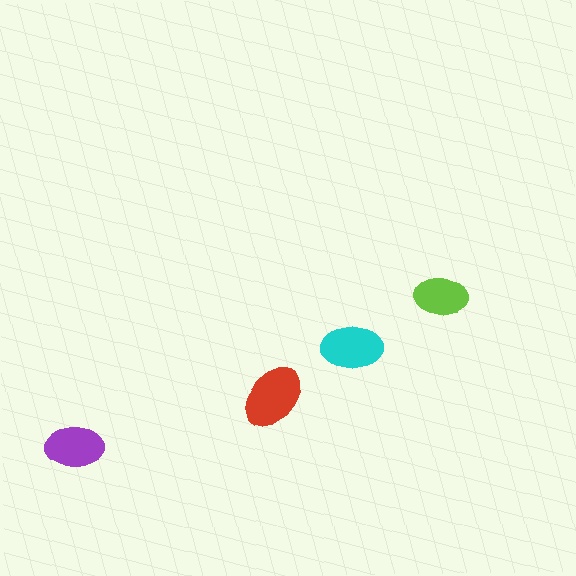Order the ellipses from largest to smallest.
the red one, the cyan one, the purple one, the lime one.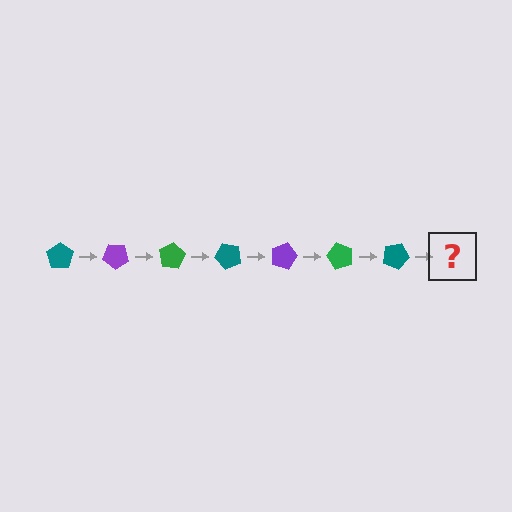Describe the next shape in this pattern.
It should be a purple pentagon, rotated 280 degrees from the start.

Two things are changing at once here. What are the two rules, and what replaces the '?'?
The two rules are that it rotates 40 degrees each step and the color cycles through teal, purple, and green. The '?' should be a purple pentagon, rotated 280 degrees from the start.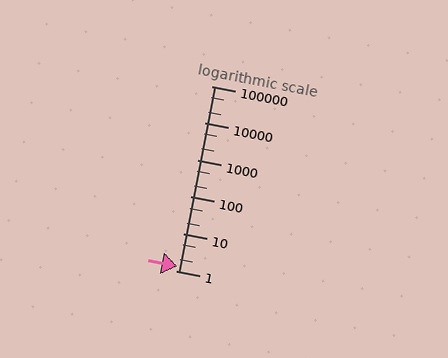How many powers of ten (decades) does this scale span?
The scale spans 5 decades, from 1 to 100000.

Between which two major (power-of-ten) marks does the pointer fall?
The pointer is between 1 and 10.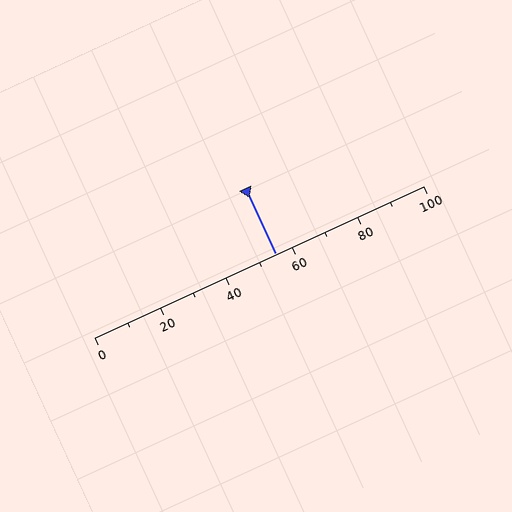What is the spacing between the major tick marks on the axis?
The major ticks are spaced 20 apart.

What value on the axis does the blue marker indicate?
The marker indicates approximately 55.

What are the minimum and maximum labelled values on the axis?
The axis runs from 0 to 100.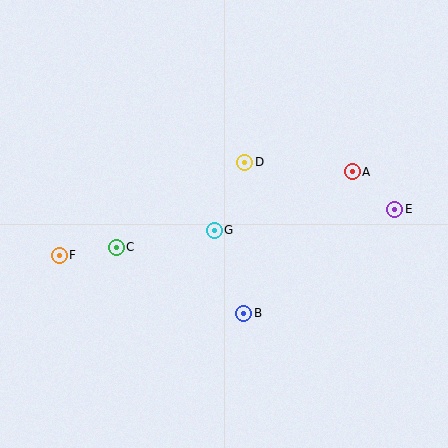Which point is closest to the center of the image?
Point G at (214, 230) is closest to the center.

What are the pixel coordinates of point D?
Point D is at (245, 162).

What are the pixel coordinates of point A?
Point A is at (352, 172).